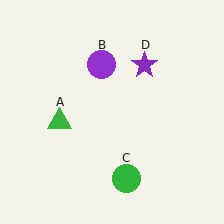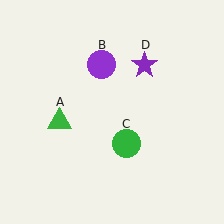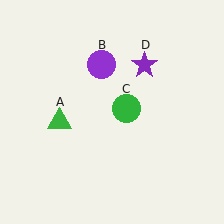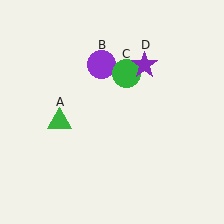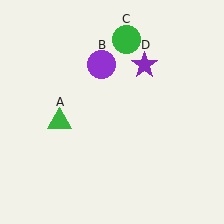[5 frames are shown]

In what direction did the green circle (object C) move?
The green circle (object C) moved up.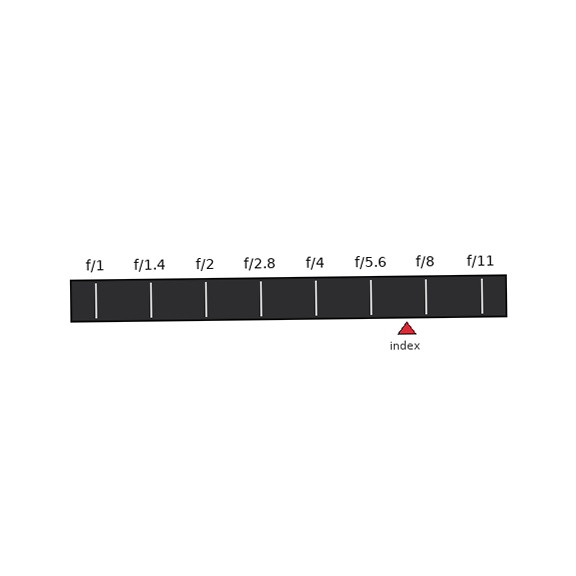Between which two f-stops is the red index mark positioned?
The index mark is between f/5.6 and f/8.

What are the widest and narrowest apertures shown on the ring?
The widest aperture shown is f/1 and the narrowest is f/11.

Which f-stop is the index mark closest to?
The index mark is closest to f/8.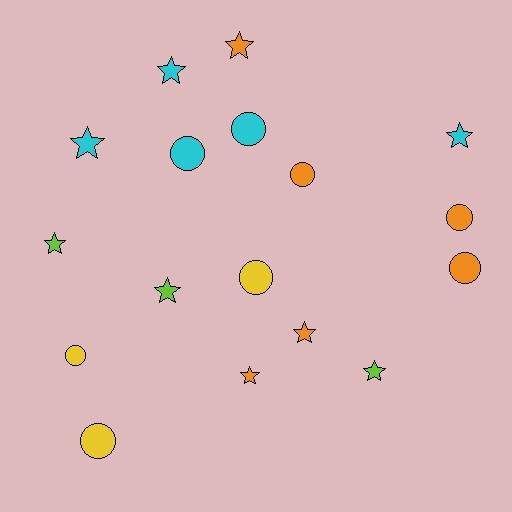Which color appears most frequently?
Orange, with 6 objects.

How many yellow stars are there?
There are no yellow stars.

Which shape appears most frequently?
Star, with 9 objects.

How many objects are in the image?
There are 17 objects.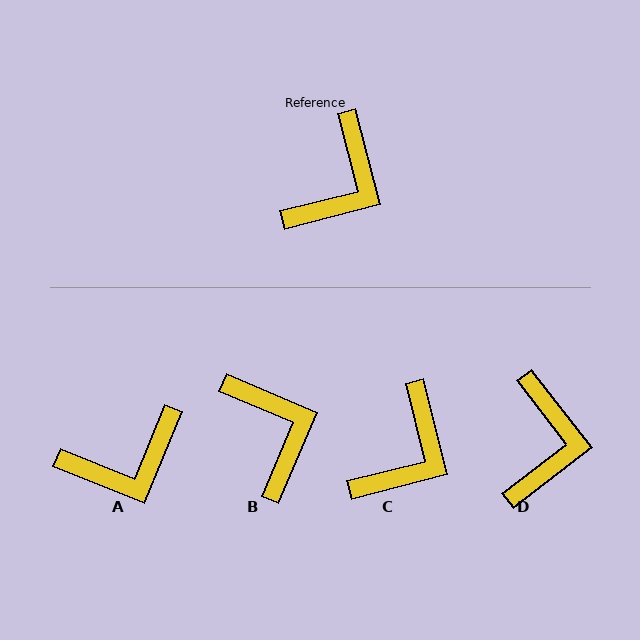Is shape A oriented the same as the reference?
No, it is off by about 36 degrees.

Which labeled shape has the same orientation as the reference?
C.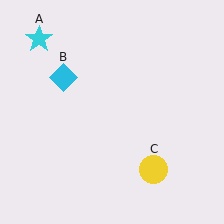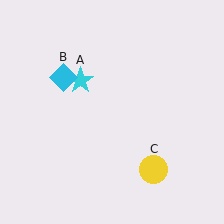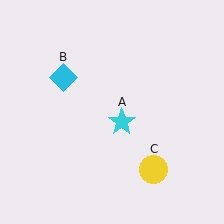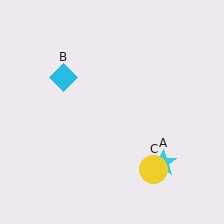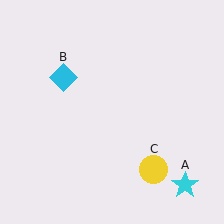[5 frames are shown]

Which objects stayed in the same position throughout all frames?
Cyan diamond (object B) and yellow circle (object C) remained stationary.